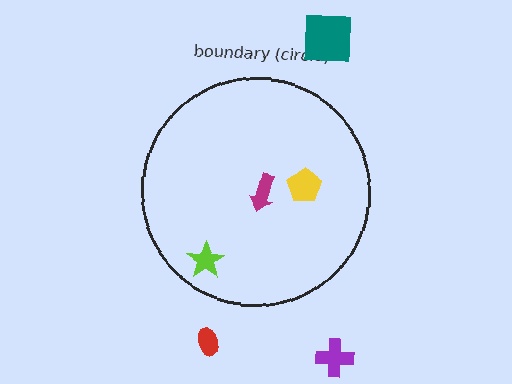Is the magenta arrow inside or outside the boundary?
Inside.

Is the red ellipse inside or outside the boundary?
Outside.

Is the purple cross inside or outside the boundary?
Outside.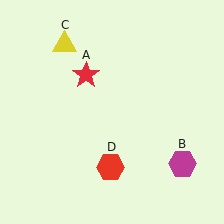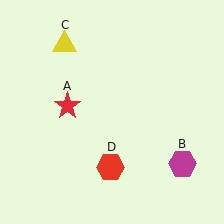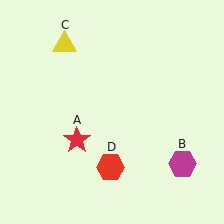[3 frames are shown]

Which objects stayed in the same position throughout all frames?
Magenta hexagon (object B) and yellow triangle (object C) and red hexagon (object D) remained stationary.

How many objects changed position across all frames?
1 object changed position: red star (object A).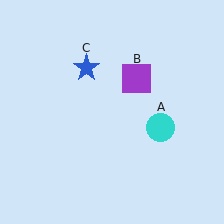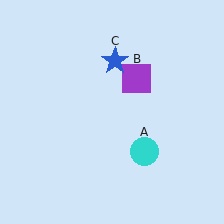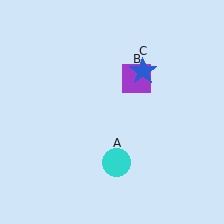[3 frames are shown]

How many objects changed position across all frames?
2 objects changed position: cyan circle (object A), blue star (object C).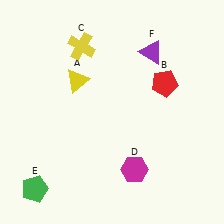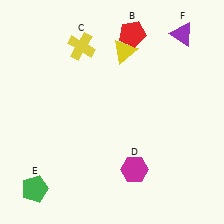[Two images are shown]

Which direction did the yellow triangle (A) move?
The yellow triangle (A) moved right.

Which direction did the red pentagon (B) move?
The red pentagon (B) moved up.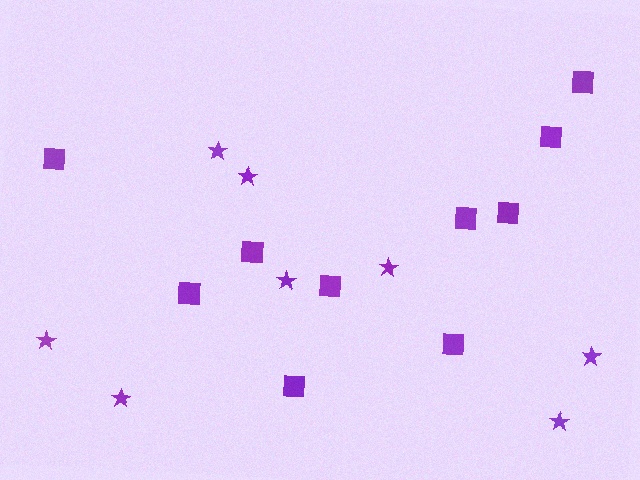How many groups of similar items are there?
There are 2 groups: one group of squares (10) and one group of stars (8).